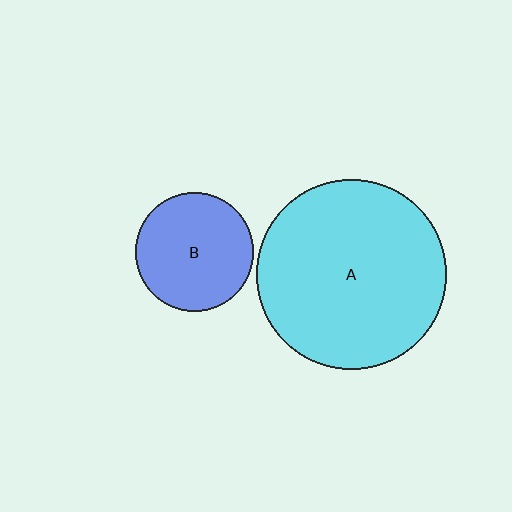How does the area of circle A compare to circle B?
Approximately 2.5 times.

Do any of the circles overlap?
No, none of the circles overlap.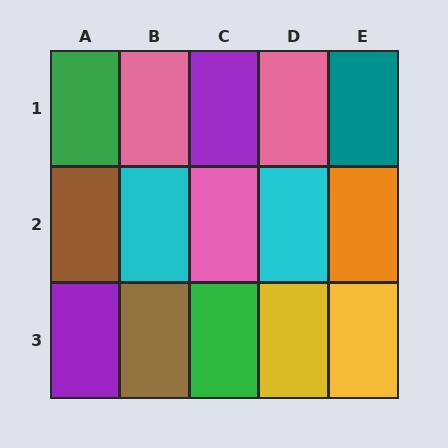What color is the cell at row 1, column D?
Pink.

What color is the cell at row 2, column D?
Cyan.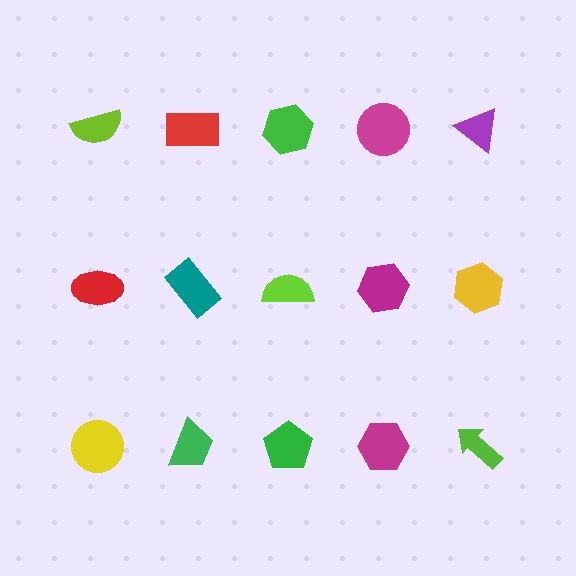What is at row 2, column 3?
A lime semicircle.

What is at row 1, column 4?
A magenta circle.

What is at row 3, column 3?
A green pentagon.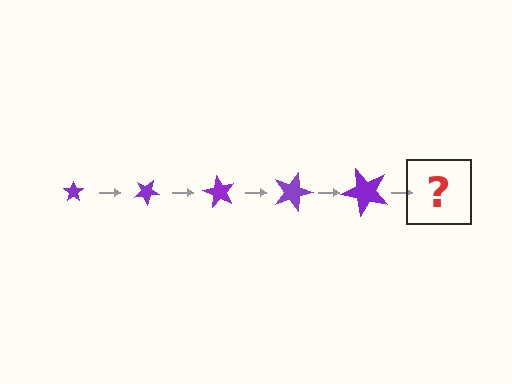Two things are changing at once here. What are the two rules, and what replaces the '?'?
The two rules are that the star grows larger each step and it rotates 30 degrees each step. The '?' should be a star, larger than the previous one and rotated 150 degrees from the start.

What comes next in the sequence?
The next element should be a star, larger than the previous one and rotated 150 degrees from the start.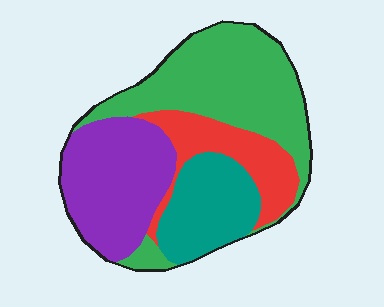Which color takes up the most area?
Green, at roughly 40%.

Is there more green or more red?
Green.